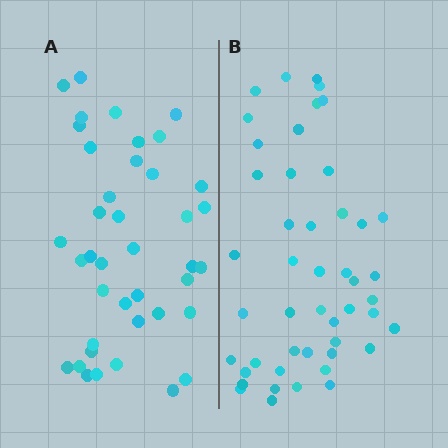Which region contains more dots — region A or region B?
Region B (the right region) has more dots.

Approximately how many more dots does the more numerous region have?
Region B has roughly 8 or so more dots than region A.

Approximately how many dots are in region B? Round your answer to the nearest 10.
About 50 dots. (The exact count is 47, which rounds to 50.)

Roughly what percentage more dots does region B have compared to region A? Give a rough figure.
About 20% more.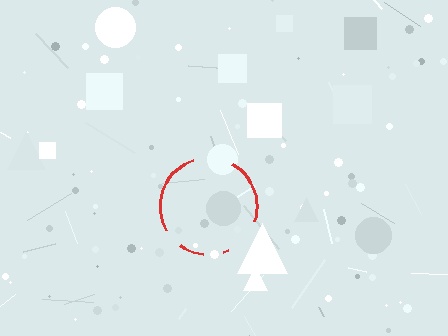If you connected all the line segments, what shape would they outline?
They would outline a circle.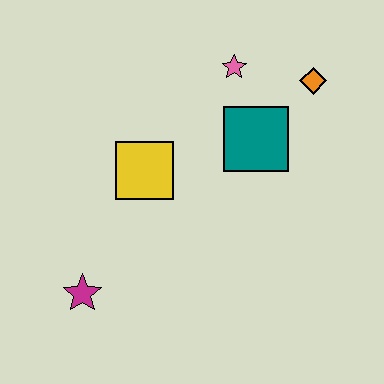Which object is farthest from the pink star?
The magenta star is farthest from the pink star.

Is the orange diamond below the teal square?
No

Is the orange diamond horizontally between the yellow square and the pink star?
No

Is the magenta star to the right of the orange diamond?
No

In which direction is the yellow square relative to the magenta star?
The yellow square is above the magenta star.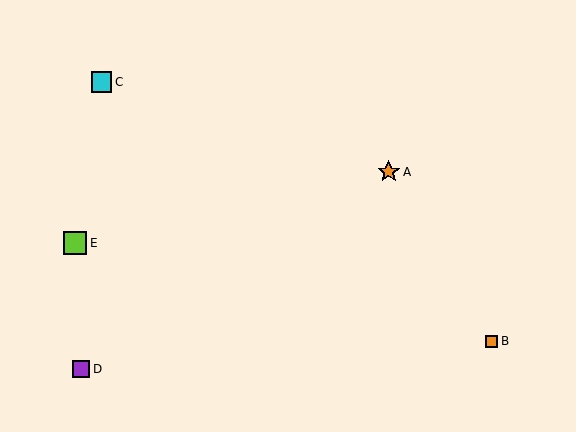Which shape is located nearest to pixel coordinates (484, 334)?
The orange square (labeled B) at (492, 341) is nearest to that location.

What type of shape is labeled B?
Shape B is an orange square.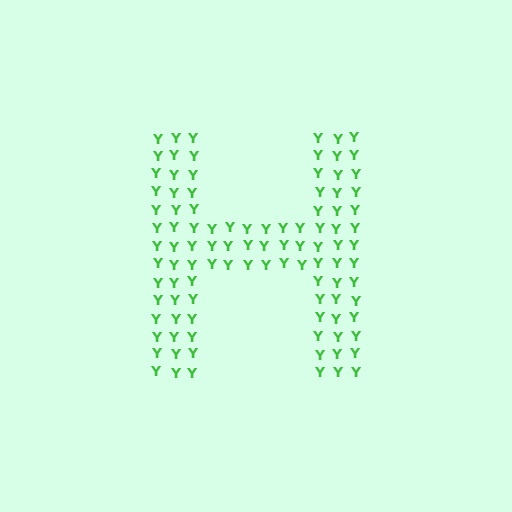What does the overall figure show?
The overall figure shows the letter H.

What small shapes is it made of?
It is made of small letter Y's.